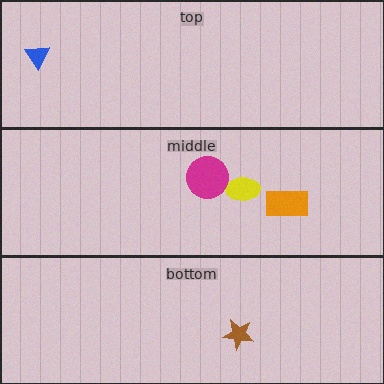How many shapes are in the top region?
1.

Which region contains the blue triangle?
The top region.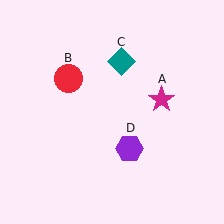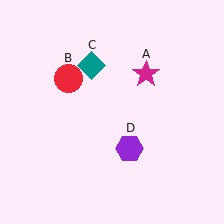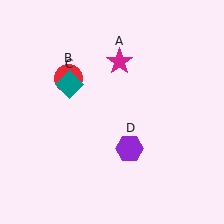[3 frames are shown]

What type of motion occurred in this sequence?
The magenta star (object A), teal diamond (object C) rotated counterclockwise around the center of the scene.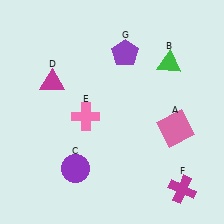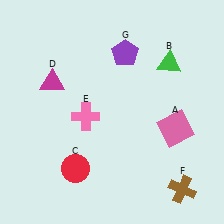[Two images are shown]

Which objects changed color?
C changed from purple to red. F changed from magenta to brown.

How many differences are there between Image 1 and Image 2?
There are 2 differences between the two images.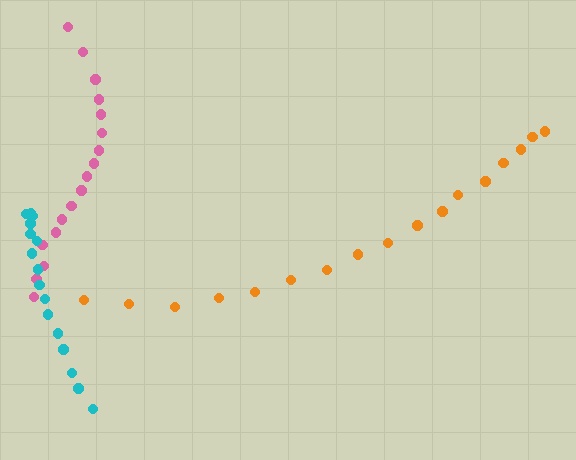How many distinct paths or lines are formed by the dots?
There are 3 distinct paths.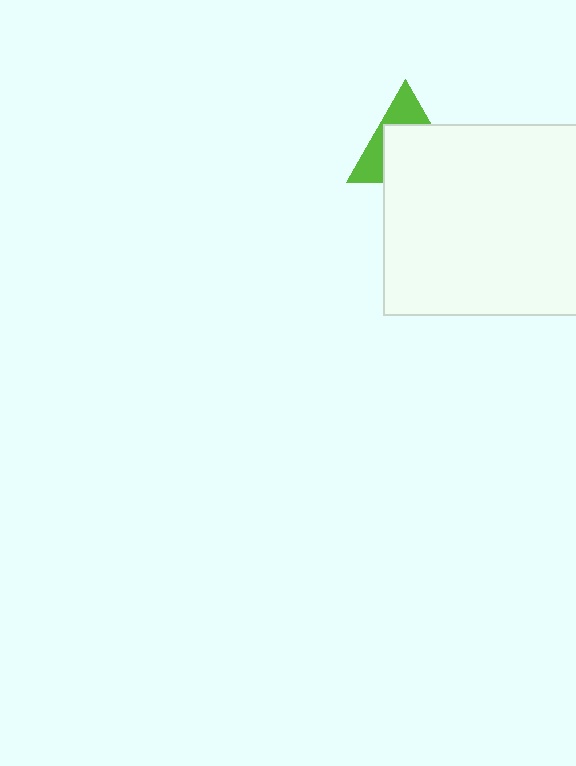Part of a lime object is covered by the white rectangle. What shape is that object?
It is a triangle.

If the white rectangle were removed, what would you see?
You would see the complete lime triangle.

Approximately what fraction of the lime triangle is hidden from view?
Roughly 62% of the lime triangle is hidden behind the white rectangle.